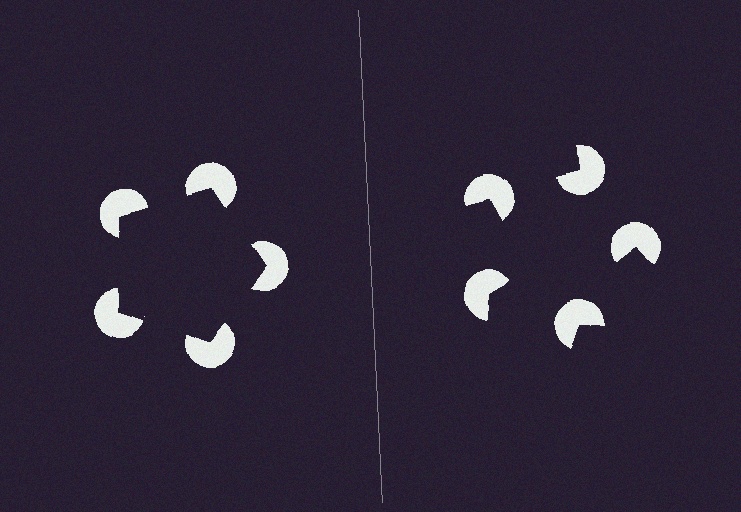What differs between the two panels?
The pac-man discs are positioned identically on both sides; only the wedge orientations differ. On the left they align to a pentagon; on the right they are misaligned.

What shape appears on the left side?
An illusory pentagon.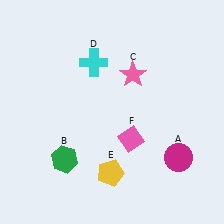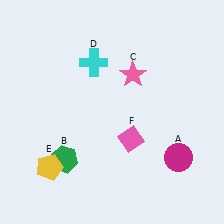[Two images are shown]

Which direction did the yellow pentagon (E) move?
The yellow pentagon (E) moved left.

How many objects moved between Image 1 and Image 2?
1 object moved between the two images.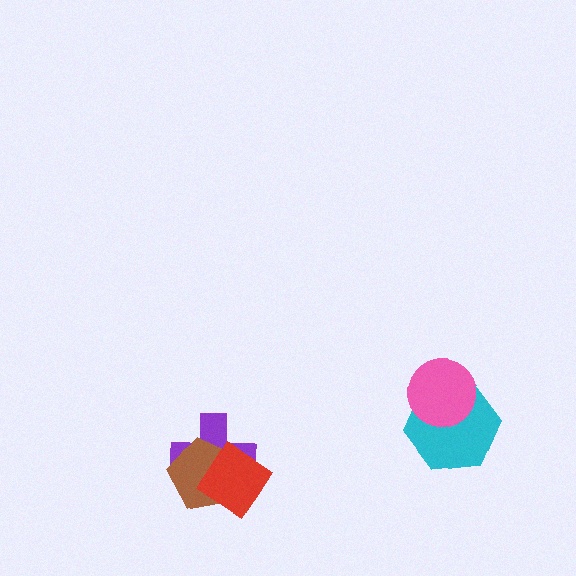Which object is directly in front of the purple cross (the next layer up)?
The brown pentagon is directly in front of the purple cross.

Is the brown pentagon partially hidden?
Yes, it is partially covered by another shape.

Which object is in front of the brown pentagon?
The red diamond is in front of the brown pentagon.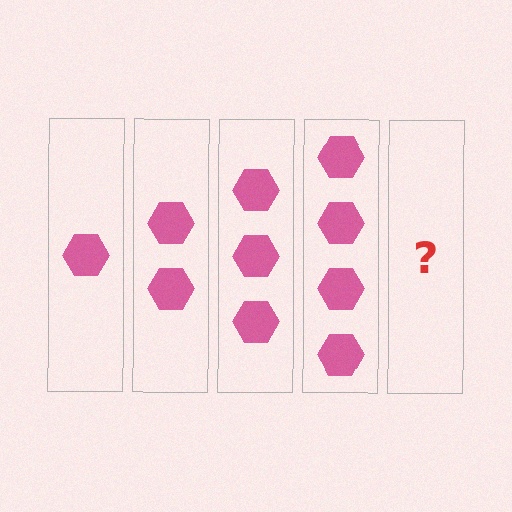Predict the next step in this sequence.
The next step is 5 hexagons.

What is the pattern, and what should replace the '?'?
The pattern is that each step adds one more hexagon. The '?' should be 5 hexagons.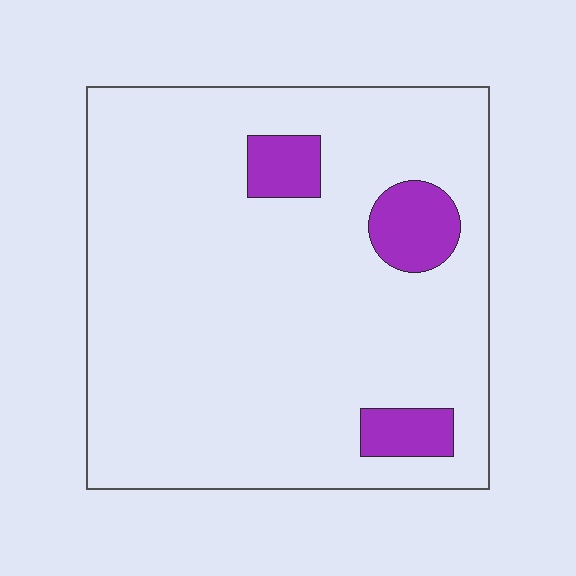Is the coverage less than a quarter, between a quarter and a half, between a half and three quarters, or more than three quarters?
Less than a quarter.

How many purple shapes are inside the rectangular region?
3.